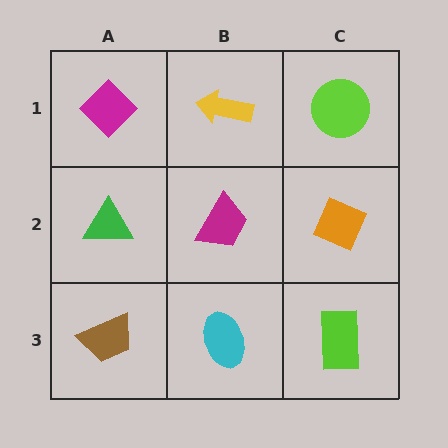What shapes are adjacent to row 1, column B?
A magenta trapezoid (row 2, column B), a magenta diamond (row 1, column A), a lime circle (row 1, column C).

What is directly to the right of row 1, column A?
A yellow arrow.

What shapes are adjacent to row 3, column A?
A green triangle (row 2, column A), a cyan ellipse (row 3, column B).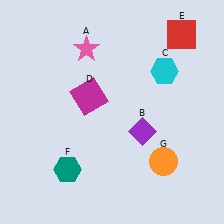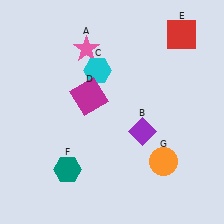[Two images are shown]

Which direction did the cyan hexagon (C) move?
The cyan hexagon (C) moved left.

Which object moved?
The cyan hexagon (C) moved left.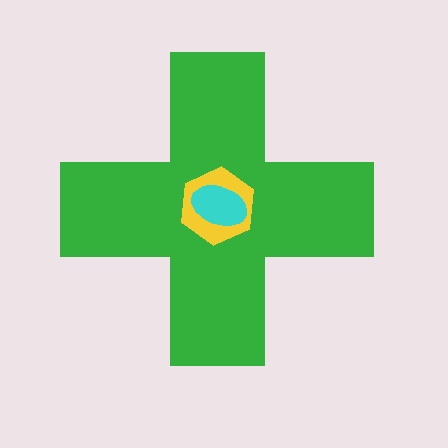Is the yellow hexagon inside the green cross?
Yes.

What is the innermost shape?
The cyan ellipse.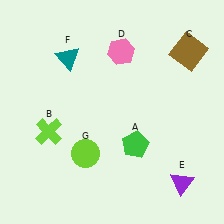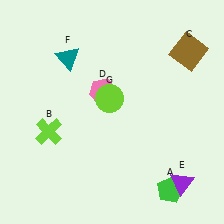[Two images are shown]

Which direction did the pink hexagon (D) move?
The pink hexagon (D) moved down.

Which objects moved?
The objects that moved are: the green pentagon (A), the pink hexagon (D), the lime circle (G).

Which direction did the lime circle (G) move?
The lime circle (G) moved up.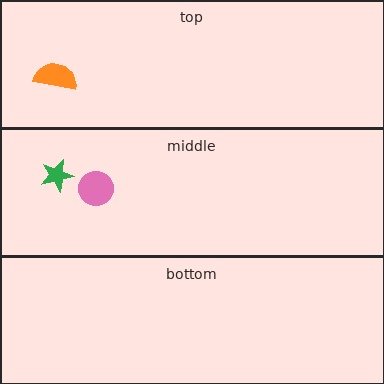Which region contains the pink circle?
The middle region.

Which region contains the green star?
The middle region.